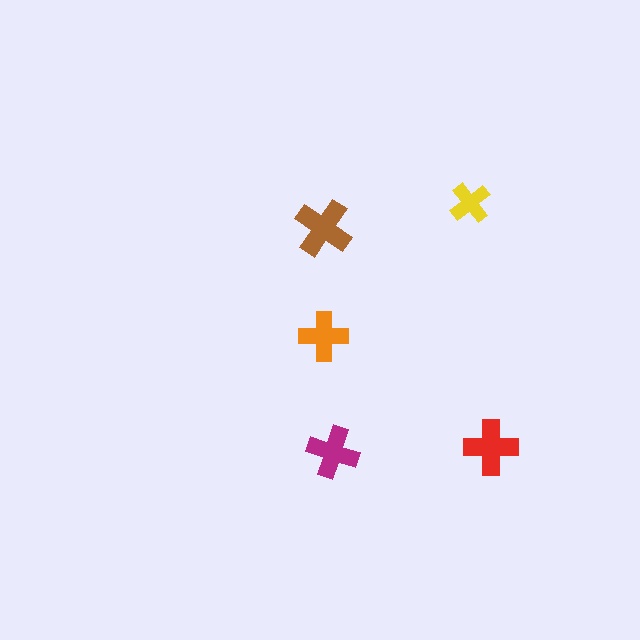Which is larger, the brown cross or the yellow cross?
The brown one.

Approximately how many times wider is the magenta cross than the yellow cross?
About 1.5 times wider.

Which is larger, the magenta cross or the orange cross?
The magenta one.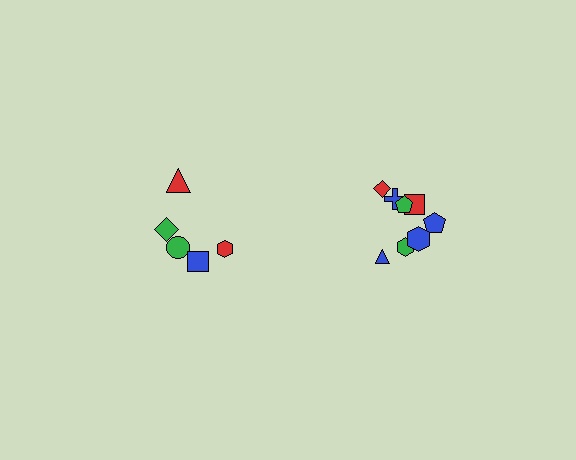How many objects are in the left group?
There are 5 objects.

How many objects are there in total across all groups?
There are 13 objects.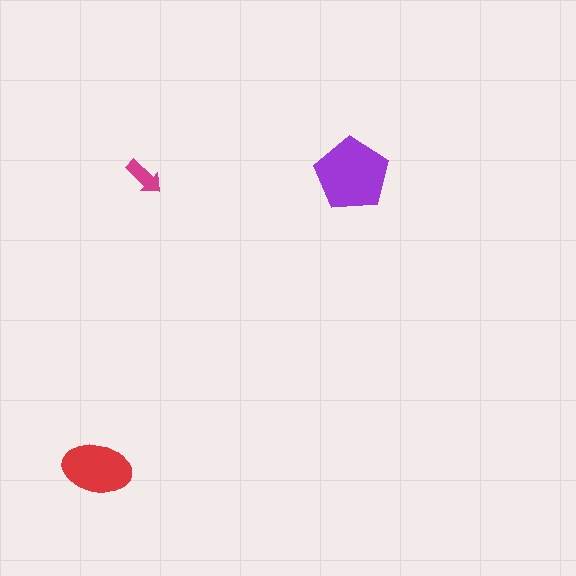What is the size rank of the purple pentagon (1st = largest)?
1st.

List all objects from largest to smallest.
The purple pentagon, the red ellipse, the magenta arrow.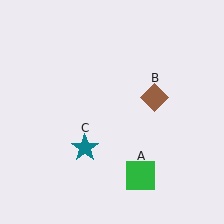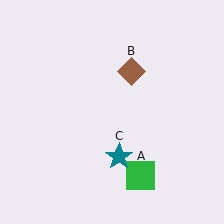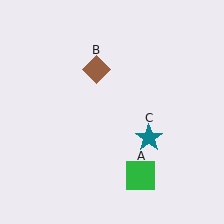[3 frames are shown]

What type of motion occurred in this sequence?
The brown diamond (object B), teal star (object C) rotated counterclockwise around the center of the scene.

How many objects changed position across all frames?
2 objects changed position: brown diamond (object B), teal star (object C).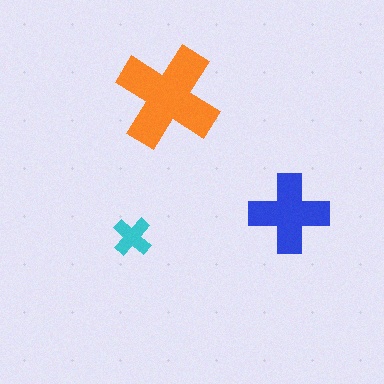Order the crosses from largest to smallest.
the orange one, the blue one, the cyan one.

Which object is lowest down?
The cyan cross is bottommost.